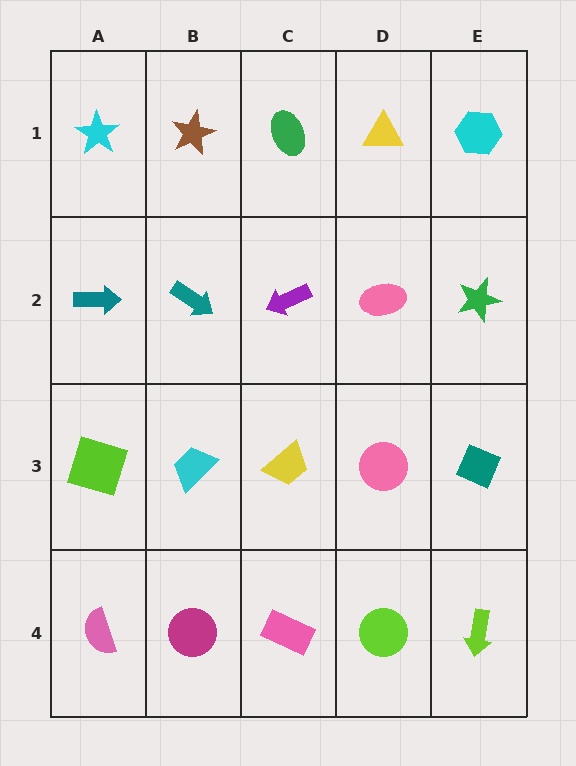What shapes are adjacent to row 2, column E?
A cyan hexagon (row 1, column E), a teal diamond (row 3, column E), a pink ellipse (row 2, column D).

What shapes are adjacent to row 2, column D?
A yellow triangle (row 1, column D), a pink circle (row 3, column D), a purple arrow (row 2, column C), a green star (row 2, column E).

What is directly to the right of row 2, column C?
A pink ellipse.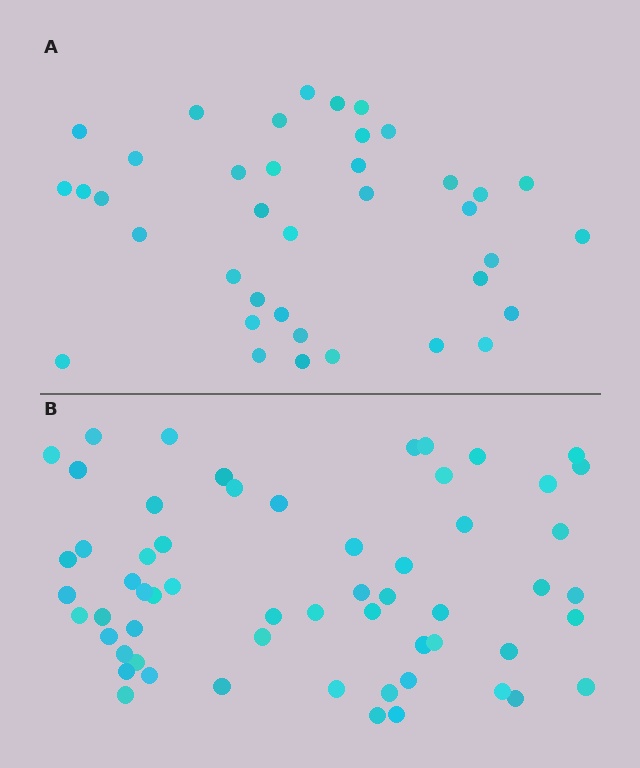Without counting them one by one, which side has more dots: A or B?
Region B (the bottom region) has more dots.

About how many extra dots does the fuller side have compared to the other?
Region B has approximately 20 more dots than region A.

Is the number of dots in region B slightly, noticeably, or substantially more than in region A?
Region B has substantially more. The ratio is roughly 1.6 to 1.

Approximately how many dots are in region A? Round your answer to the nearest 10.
About 40 dots. (The exact count is 38, which rounds to 40.)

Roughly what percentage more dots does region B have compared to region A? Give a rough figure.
About 55% more.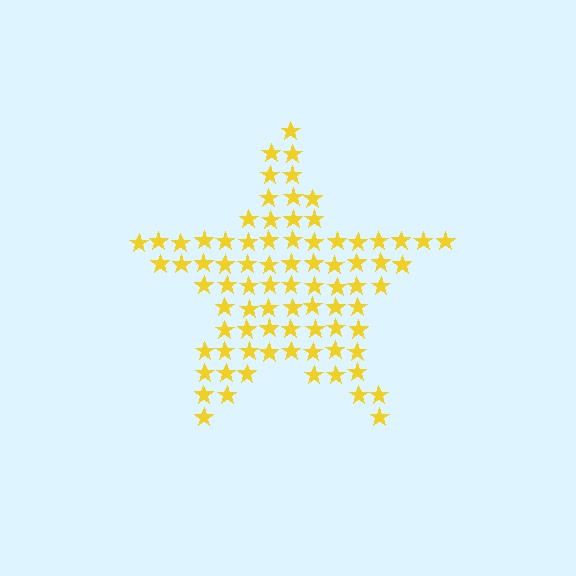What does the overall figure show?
The overall figure shows a star.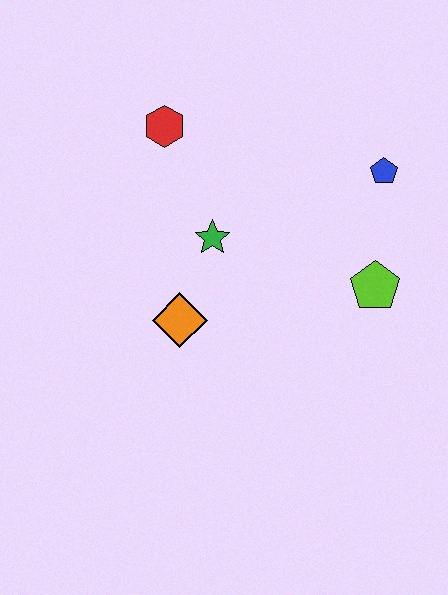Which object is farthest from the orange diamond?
The blue pentagon is farthest from the orange diamond.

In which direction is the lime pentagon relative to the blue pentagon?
The lime pentagon is below the blue pentagon.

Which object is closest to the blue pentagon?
The lime pentagon is closest to the blue pentagon.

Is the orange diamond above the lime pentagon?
No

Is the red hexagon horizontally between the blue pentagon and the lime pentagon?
No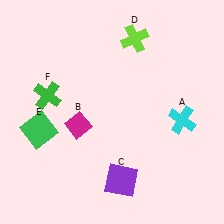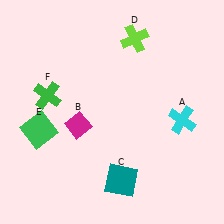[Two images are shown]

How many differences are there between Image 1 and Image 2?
There is 1 difference between the two images.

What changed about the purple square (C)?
In Image 1, C is purple. In Image 2, it changed to teal.